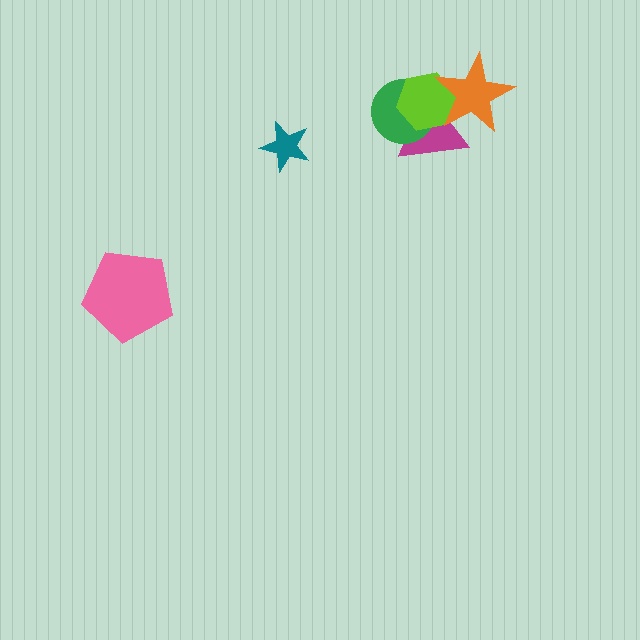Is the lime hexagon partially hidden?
Yes, it is partially covered by another shape.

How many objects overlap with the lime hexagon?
3 objects overlap with the lime hexagon.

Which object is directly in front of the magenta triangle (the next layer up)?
The green circle is directly in front of the magenta triangle.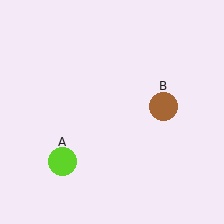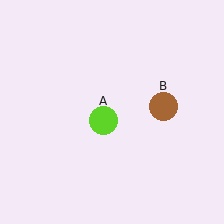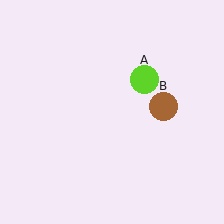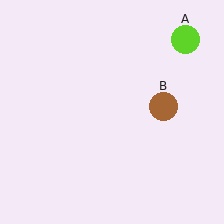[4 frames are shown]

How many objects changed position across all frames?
1 object changed position: lime circle (object A).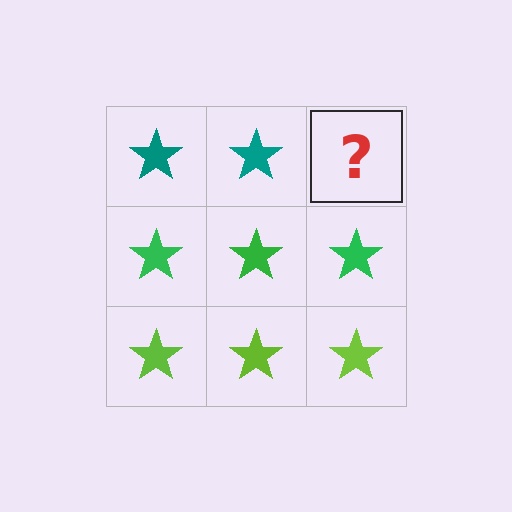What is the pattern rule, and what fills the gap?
The rule is that each row has a consistent color. The gap should be filled with a teal star.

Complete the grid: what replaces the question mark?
The question mark should be replaced with a teal star.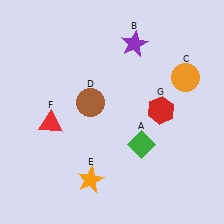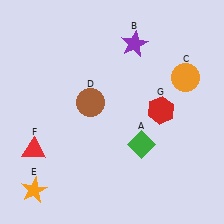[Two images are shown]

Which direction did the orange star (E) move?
The orange star (E) moved left.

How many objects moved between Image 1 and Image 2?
2 objects moved between the two images.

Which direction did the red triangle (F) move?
The red triangle (F) moved down.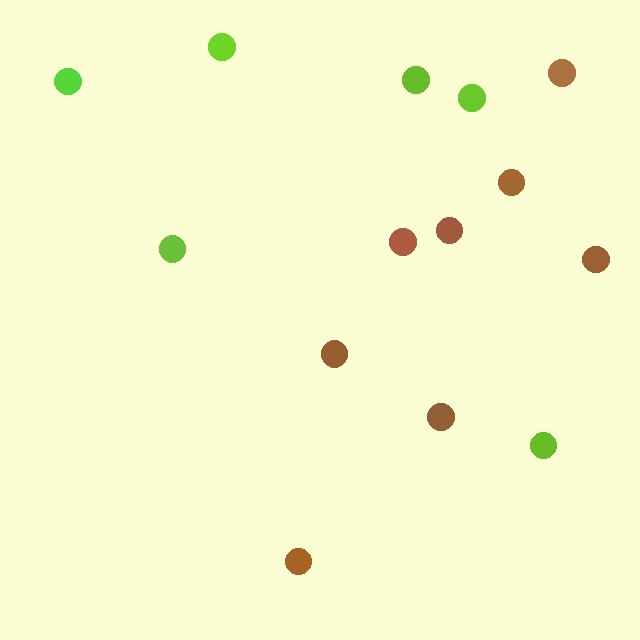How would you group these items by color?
There are 2 groups: one group of lime circles (6) and one group of brown circles (8).